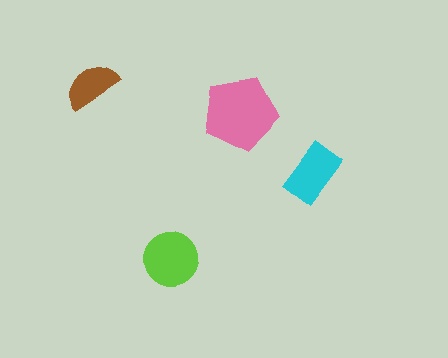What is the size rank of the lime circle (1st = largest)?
2nd.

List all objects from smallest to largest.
The brown semicircle, the cyan rectangle, the lime circle, the pink pentagon.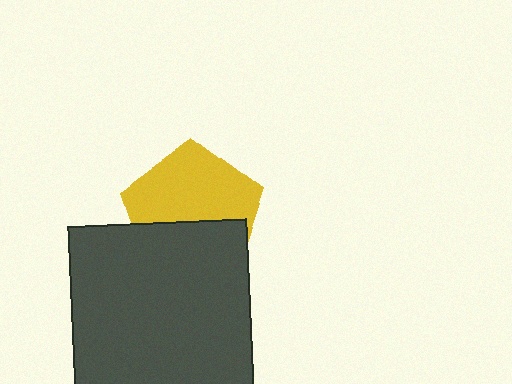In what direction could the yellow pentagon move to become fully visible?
The yellow pentagon could move up. That would shift it out from behind the dark gray rectangle entirely.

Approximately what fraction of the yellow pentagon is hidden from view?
Roughly 42% of the yellow pentagon is hidden behind the dark gray rectangle.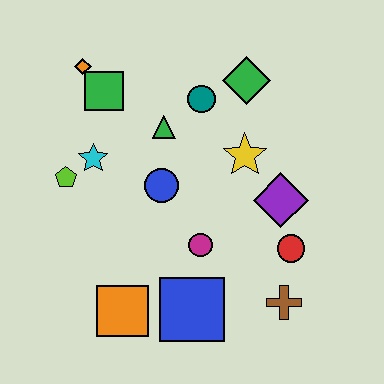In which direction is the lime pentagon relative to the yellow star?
The lime pentagon is to the left of the yellow star.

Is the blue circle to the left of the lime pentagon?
No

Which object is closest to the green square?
The orange diamond is closest to the green square.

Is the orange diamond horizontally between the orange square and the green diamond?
No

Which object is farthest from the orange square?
The green diamond is farthest from the orange square.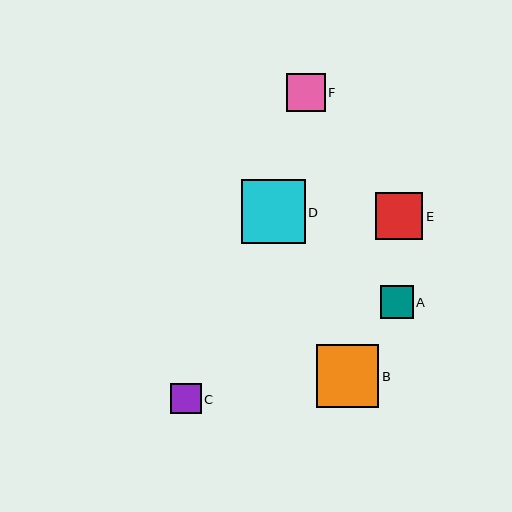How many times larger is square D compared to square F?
Square D is approximately 1.7 times the size of square F.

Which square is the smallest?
Square C is the smallest with a size of approximately 30 pixels.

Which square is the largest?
Square D is the largest with a size of approximately 64 pixels.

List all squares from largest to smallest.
From largest to smallest: D, B, E, F, A, C.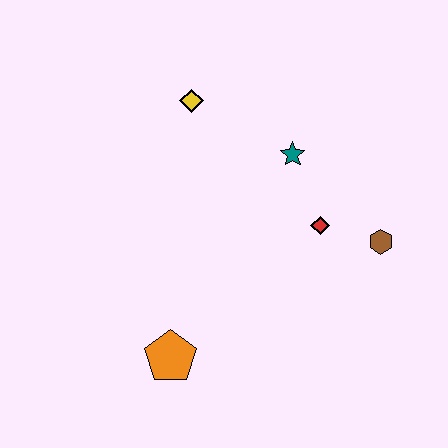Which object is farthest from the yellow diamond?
The orange pentagon is farthest from the yellow diamond.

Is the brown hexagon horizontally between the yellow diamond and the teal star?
No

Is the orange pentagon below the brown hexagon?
Yes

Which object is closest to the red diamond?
The brown hexagon is closest to the red diamond.